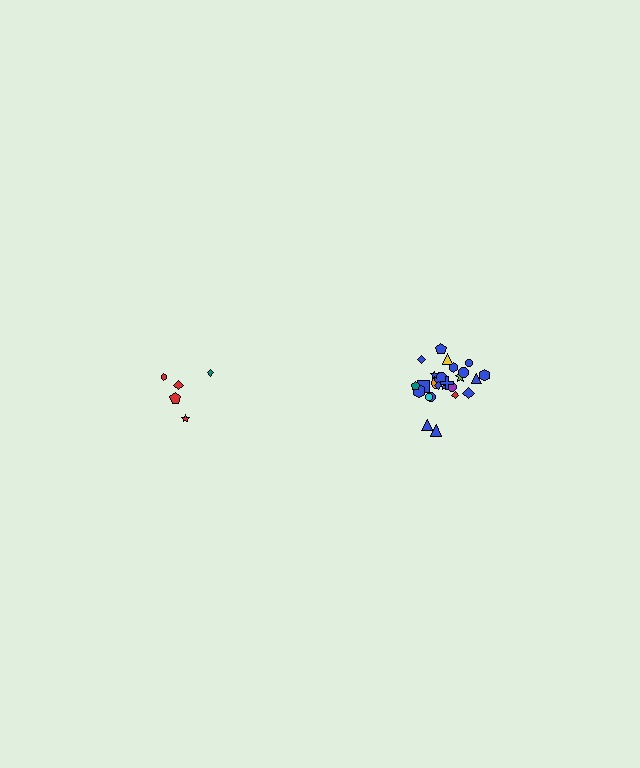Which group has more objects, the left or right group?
The right group.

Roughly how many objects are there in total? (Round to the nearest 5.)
Roughly 30 objects in total.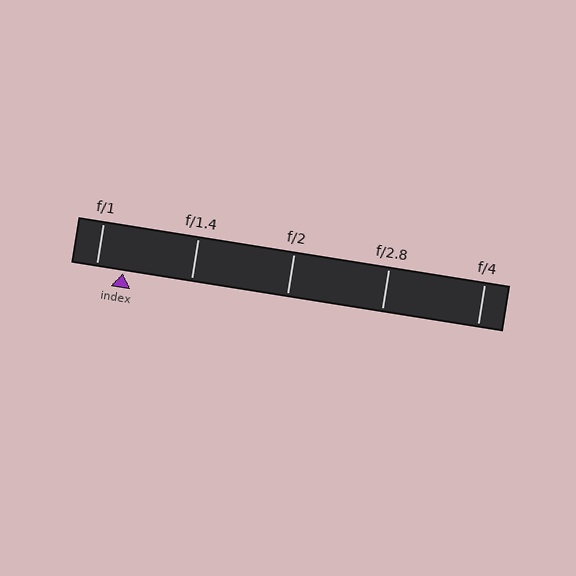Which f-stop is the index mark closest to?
The index mark is closest to f/1.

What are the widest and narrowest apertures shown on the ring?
The widest aperture shown is f/1 and the narrowest is f/4.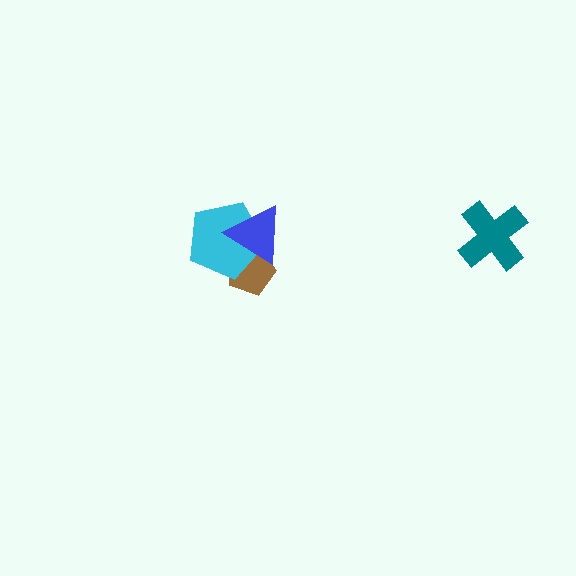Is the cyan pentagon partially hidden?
Yes, it is partially covered by another shape.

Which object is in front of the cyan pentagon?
The blue triangle is in front of the cyan pentagon.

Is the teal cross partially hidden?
No, no other shape covers it.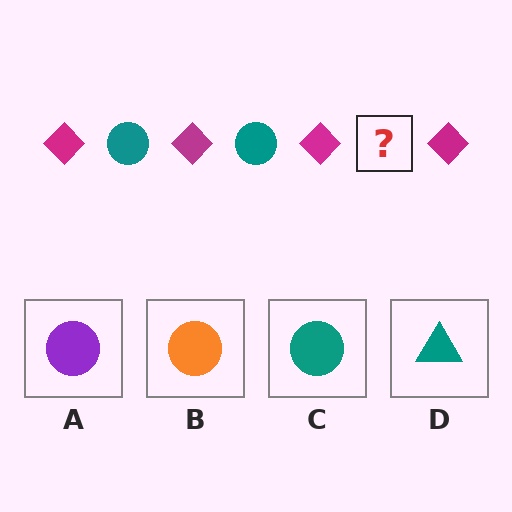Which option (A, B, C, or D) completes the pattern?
C.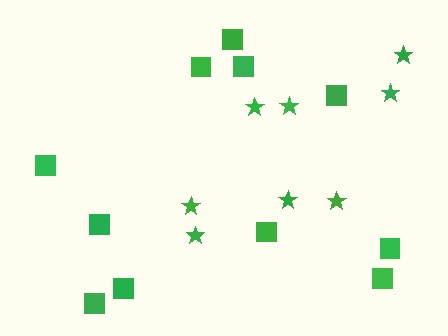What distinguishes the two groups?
There are 2 groups: one group of stars (8) and one group of squares (11).